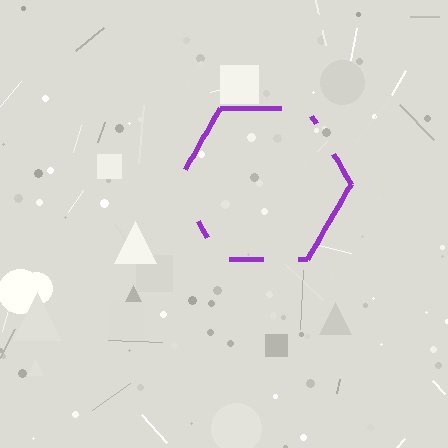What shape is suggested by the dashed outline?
The dashed outline suggests a hexagon.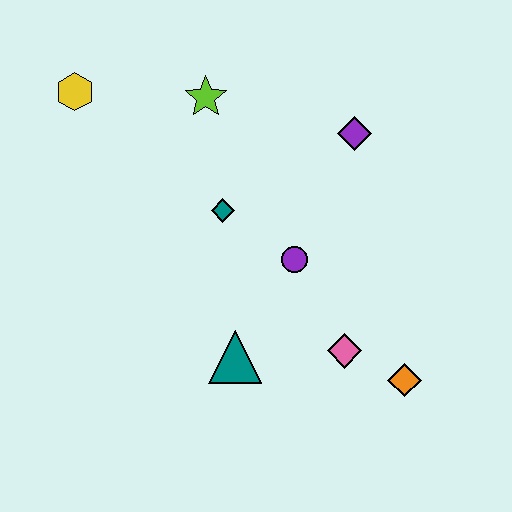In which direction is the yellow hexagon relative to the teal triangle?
The yellow hexagon is above the teal triangle.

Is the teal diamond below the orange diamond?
No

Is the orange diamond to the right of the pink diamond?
Yes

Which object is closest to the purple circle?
The teal diamond is closest to the purple circle.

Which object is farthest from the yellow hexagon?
The orange diamond is farthest from the yellow hexagon.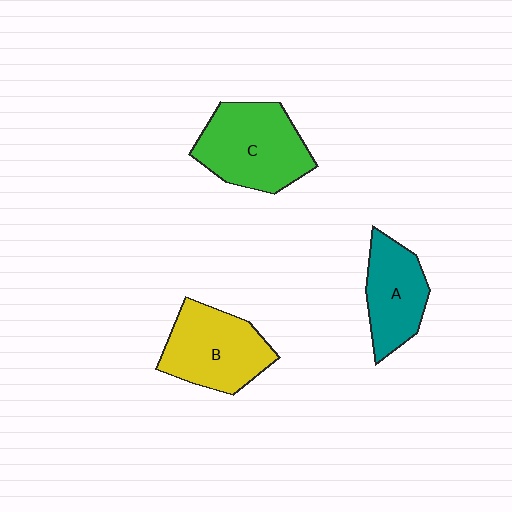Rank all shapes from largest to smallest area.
From largest to smallest: C (green), B (yellow), A (teal).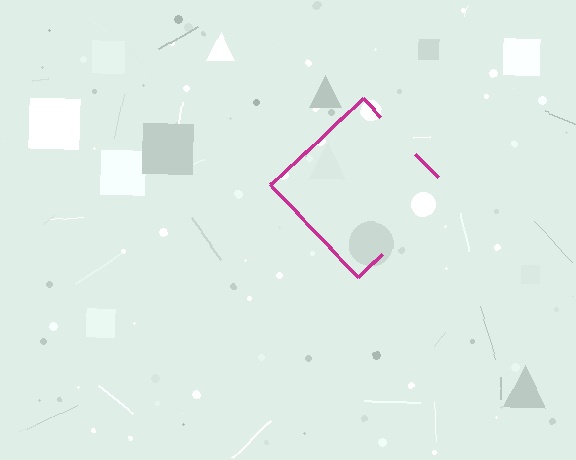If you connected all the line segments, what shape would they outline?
They would outline a diamond.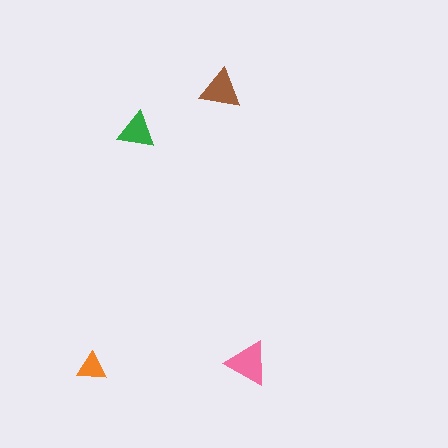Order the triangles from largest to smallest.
the pink one, the brown one, the green one, the orange one.